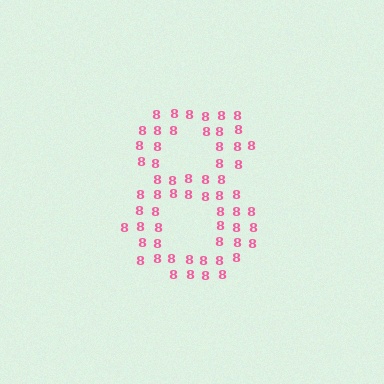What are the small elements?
The small elements are digit 8's.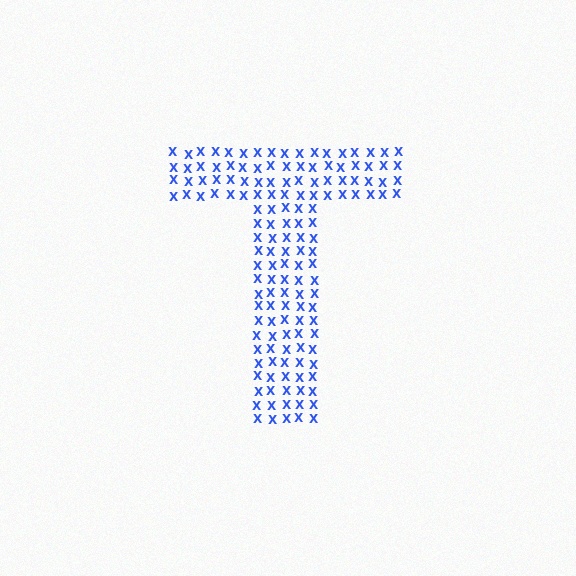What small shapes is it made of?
It is made of small letter X's.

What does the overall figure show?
The overall figure shows the letter T.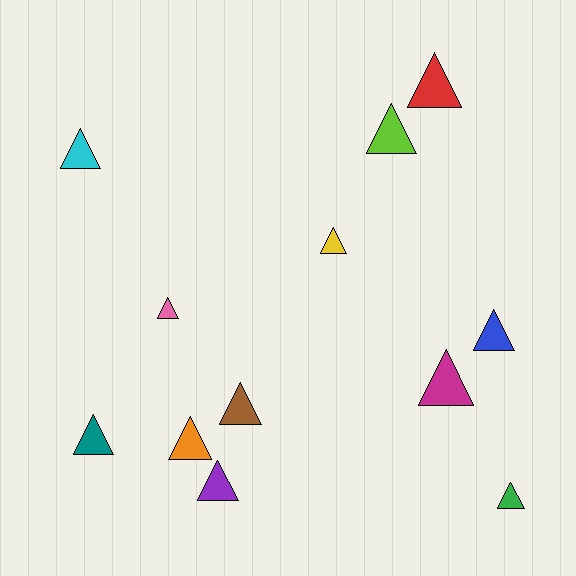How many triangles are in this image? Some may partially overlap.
There are 12 triangles.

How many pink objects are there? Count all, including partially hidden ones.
There is 1 pink object.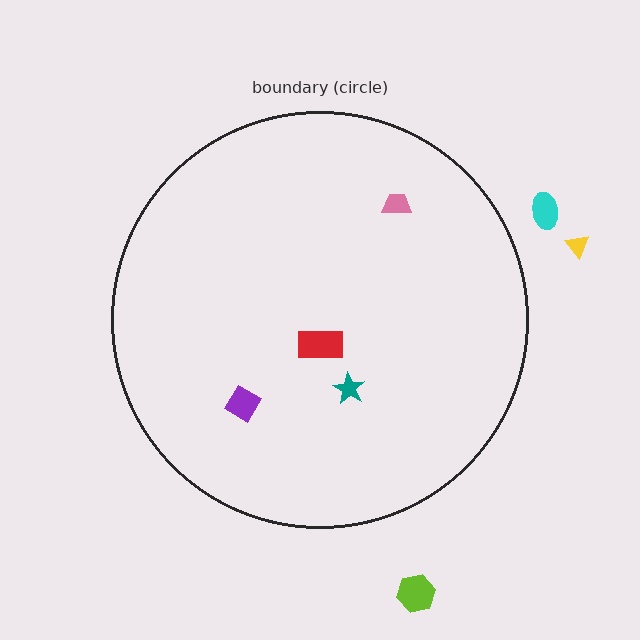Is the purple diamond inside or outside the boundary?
Inside.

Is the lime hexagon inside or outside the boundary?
Outside.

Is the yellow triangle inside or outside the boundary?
Outside.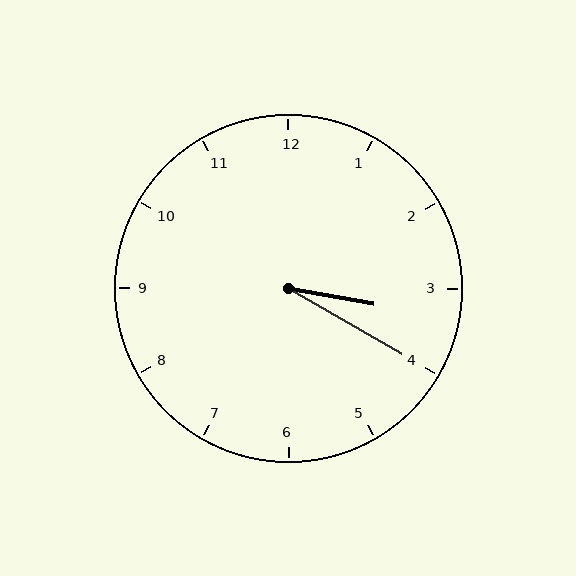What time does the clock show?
3:20.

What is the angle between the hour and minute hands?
Approximately 20 degrees.